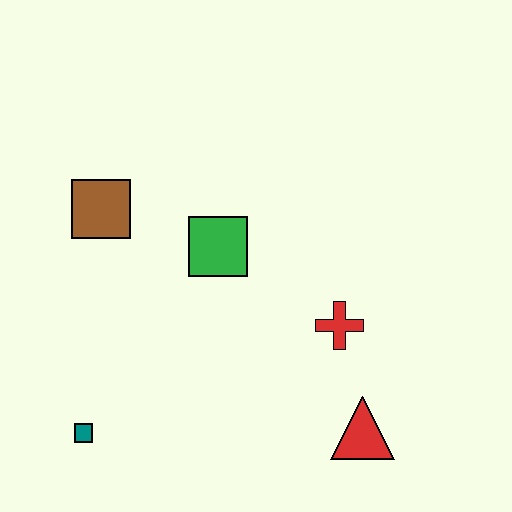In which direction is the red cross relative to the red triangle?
The red cross is above the red triangle.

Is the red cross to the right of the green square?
Yes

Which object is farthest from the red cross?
The teal square is farthest from the red cross.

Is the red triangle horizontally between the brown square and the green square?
No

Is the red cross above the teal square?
Yes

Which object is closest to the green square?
The brown square is closest to the green square.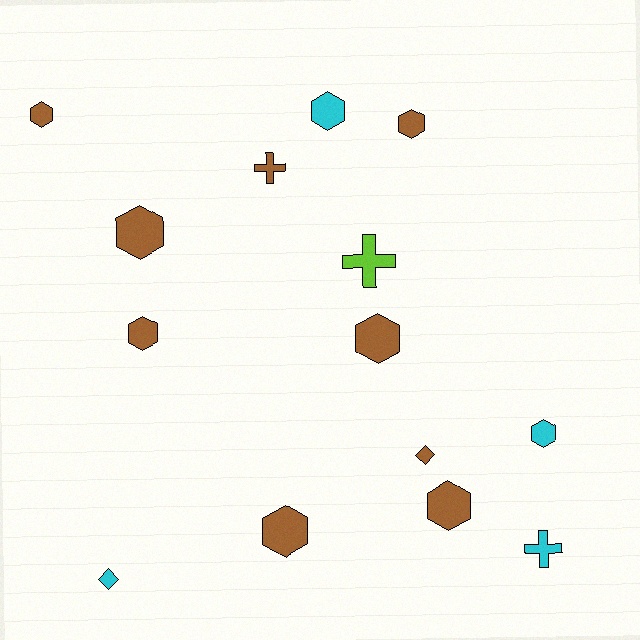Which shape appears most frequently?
Hexagon, with 9 objects.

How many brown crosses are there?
There is 1 brown cross.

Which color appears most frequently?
Brown, with 9 objects.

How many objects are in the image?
There are 14 objects.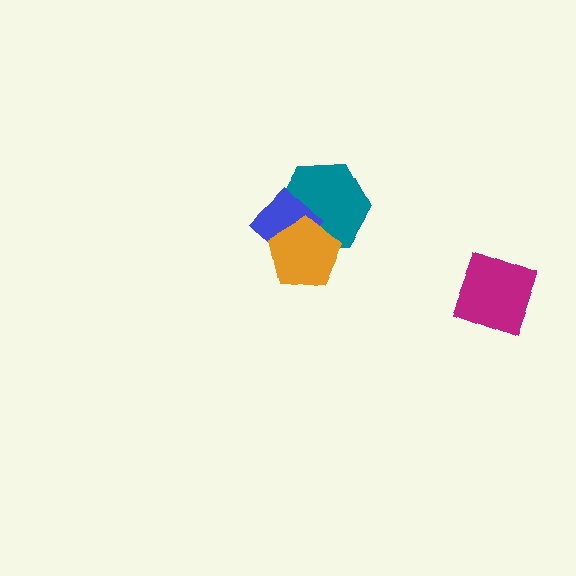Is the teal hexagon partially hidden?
Yes, it is partially covered by another shape.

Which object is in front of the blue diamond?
The orange pentagon is in front of the blue diamond.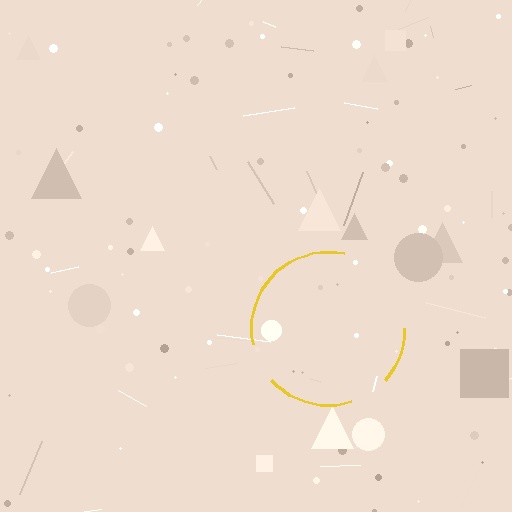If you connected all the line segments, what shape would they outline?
They would outline a circle.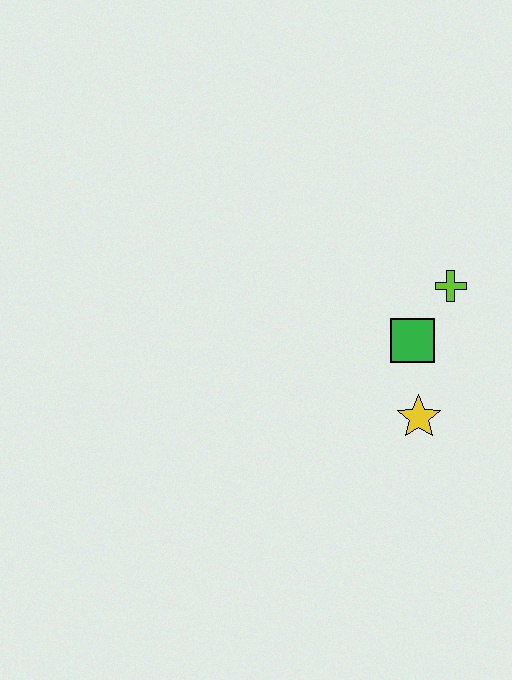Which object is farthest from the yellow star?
The lime cross is farthest from the yellow star.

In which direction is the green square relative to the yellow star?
The green square is above the yellow star.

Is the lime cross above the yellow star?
Yes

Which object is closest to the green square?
The lime cross is closest to the green square.